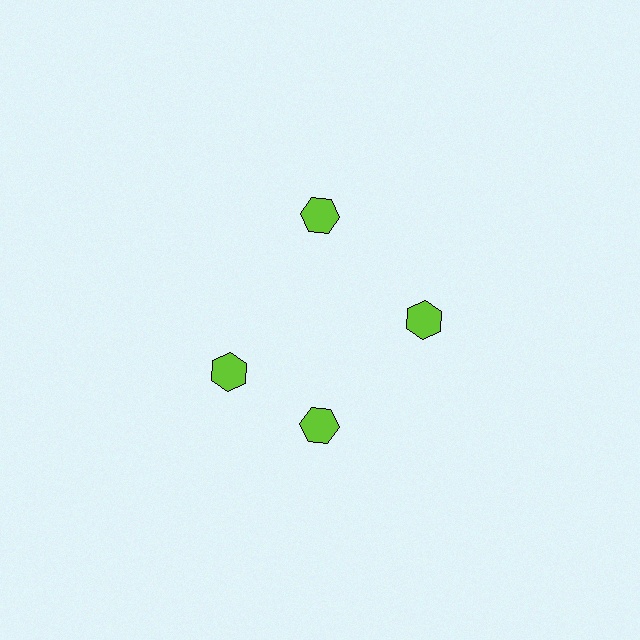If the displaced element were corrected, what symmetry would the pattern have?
It would have 4-fold rotational symmetry — the pattern would map onto itself every 90 degrees.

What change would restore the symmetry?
The symmetry would be restored by rotating it back into even spacing with its neighbors so that all 4 hexagons sit at equal angles and equal distance from the center.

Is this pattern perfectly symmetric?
No. The 4 lime hexagons are arranged in a ring, but one element near the 9 o'clock position is rotated out of alignment along the ring, breaking the 4-fold rotational symmetry.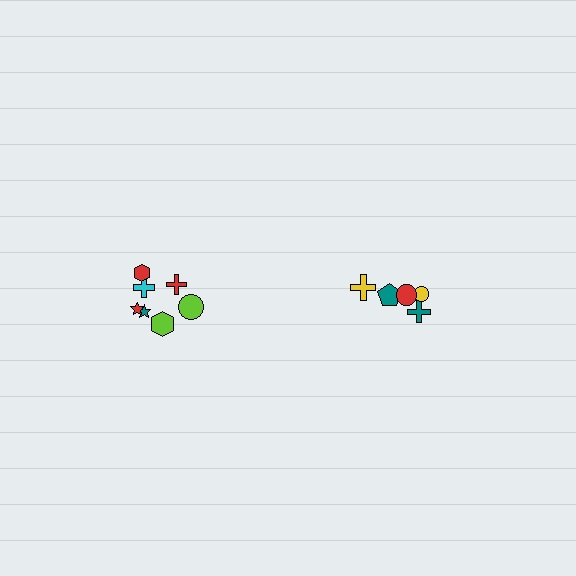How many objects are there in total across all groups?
There are 12 objects.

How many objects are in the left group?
There are 7 objects.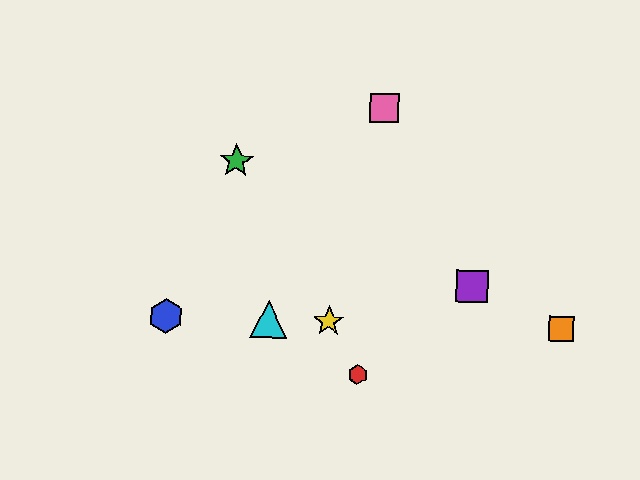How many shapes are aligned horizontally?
4 shapes (the blue hexagon, the yellow star, the orange square, the cyan triangle) are aligned horizontally.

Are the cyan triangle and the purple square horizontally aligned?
No, the cyan triangle is at y≈319 and the purple square is at y≈286.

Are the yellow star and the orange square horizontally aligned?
Yes, both are at y≈321.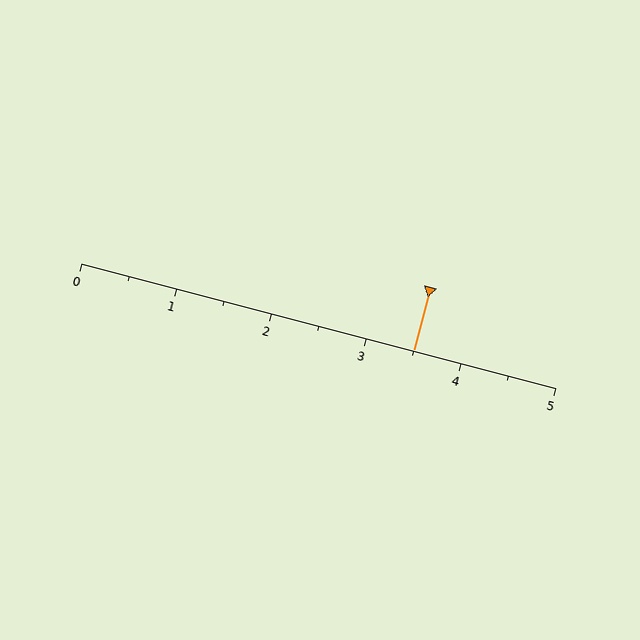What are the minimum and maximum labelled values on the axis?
The axis runs from 0 to 5.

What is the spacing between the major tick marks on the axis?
The major ticks are spaced 1 apart.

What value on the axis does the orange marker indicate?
The marker indicates approximately 3.5.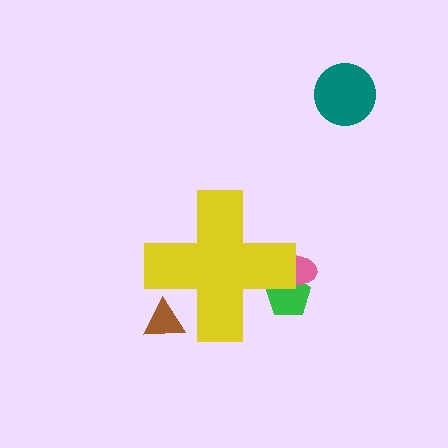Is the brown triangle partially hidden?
Yes, the brown triangle is partially hidden behind the yellow cross.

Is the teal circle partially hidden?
No, the teal circle is fully visible.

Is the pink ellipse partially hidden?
Yes, the pink ellipse is partially hidden behind the yellow cross.